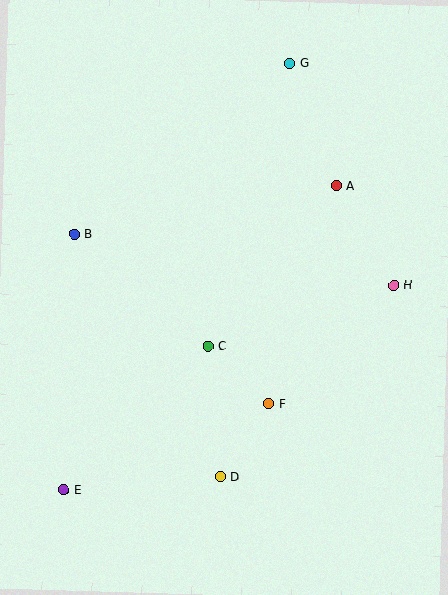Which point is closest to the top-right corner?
Point G is closest to the top-right corner.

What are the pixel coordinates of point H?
Point H is at (394, 285).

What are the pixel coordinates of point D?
Point D is at (220, 477).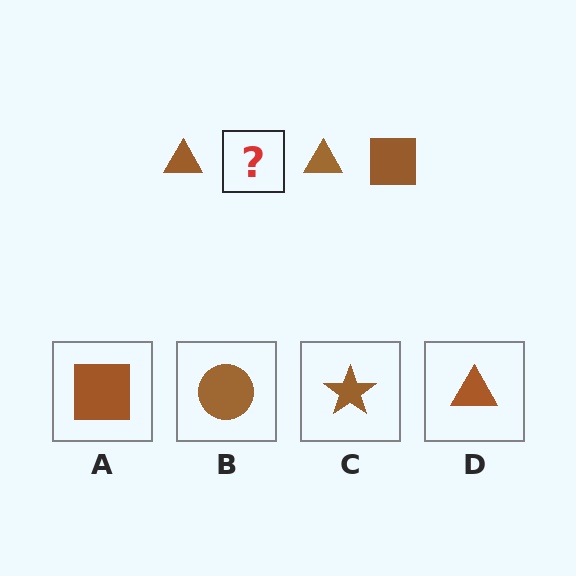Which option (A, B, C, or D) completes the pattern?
A.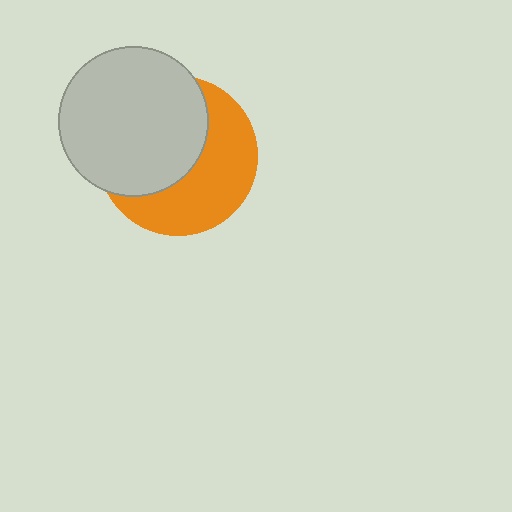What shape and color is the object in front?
The object in front is a light gray circle.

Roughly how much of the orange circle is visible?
About half of it is visible (roughly 48%).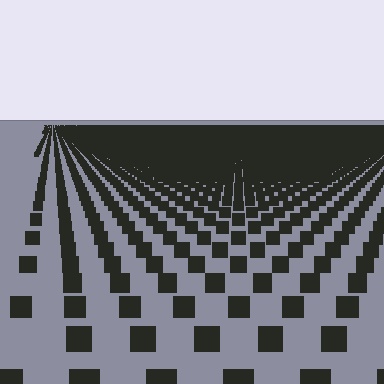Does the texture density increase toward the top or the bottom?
Density increases toward the top.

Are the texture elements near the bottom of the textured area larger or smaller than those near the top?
Larger. Near the bottom, elements are closer to the viewer and appear at a bigger on-screen size.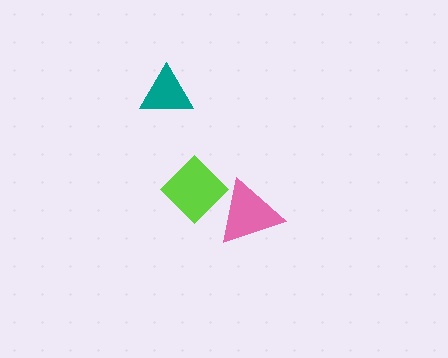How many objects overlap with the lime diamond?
1 object overlaps with the lime diamond.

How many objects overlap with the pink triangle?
1 object overlaps with the pink triangle.